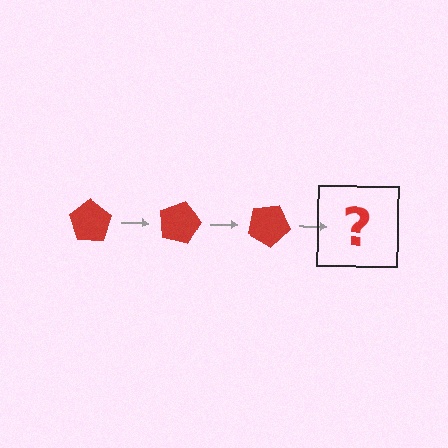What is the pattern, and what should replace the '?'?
The pattern is that the pentagon rotates 15 degrees each step. The '?' should be a red pentagon rotated 45 degrees.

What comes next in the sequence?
The next element should be a red pentagon rotated 45 degrees.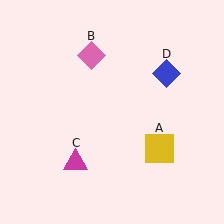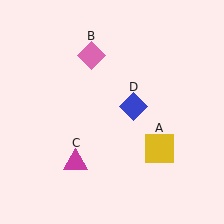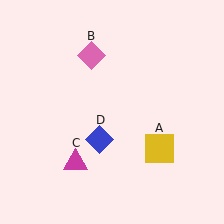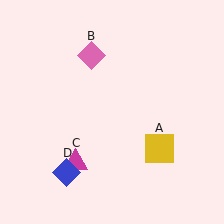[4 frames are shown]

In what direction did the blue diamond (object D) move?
The blue diamond (object D) moved down and to the left.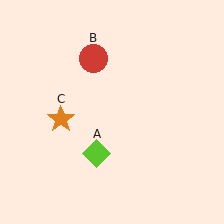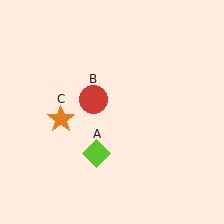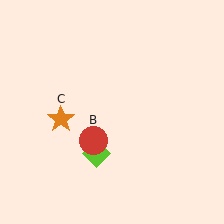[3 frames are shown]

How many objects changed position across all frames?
1 object changed position: red circle (object B).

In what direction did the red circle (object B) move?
The red circle (object B) moved down.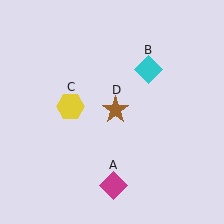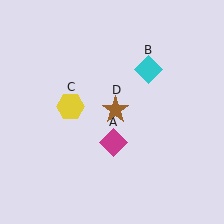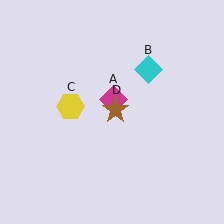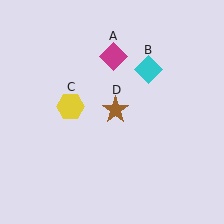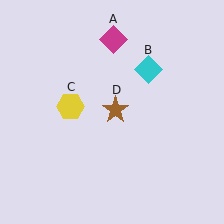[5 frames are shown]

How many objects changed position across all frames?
1 object changed position: magenta diamond (object A).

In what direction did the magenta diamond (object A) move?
The magenta diamond (object A) moved up.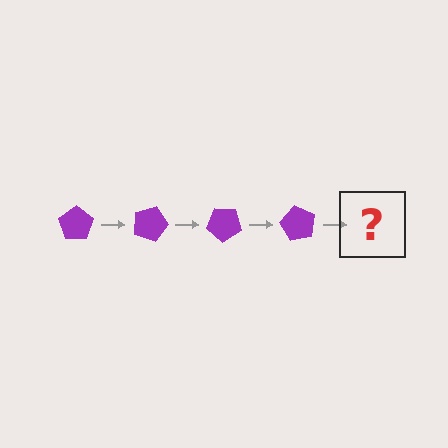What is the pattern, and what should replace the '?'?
The pattern is that the pentagon rotates 20 degrees each step. The '?' should be a purple pentagon rotated 80 degrees.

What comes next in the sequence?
The next element should be a purple pentagon rotated 80 degrees.